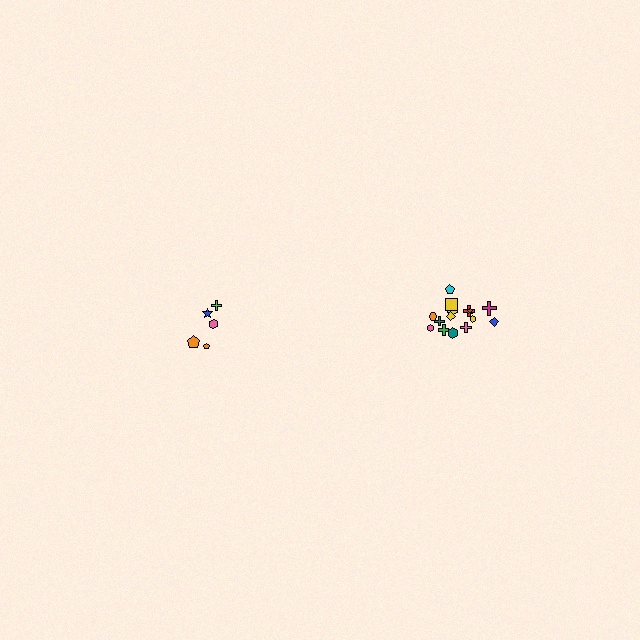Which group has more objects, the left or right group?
The right group.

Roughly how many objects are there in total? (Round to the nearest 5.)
Roughly 20 objects in total.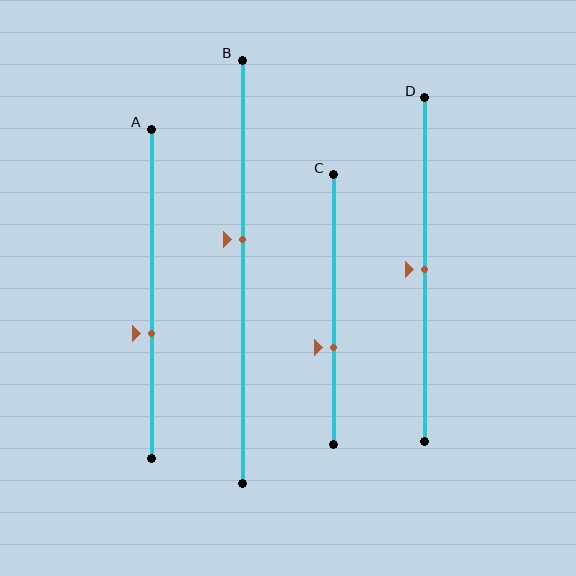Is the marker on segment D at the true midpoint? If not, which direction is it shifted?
Yes, the marker on segment D is at the true midpoint.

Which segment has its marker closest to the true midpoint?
Segment D has its marker closest to the true midpoint.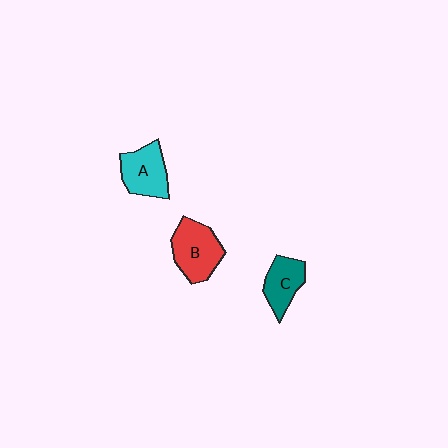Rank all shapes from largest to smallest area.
From largest to smallest: B (red), A (cyan), C (teal).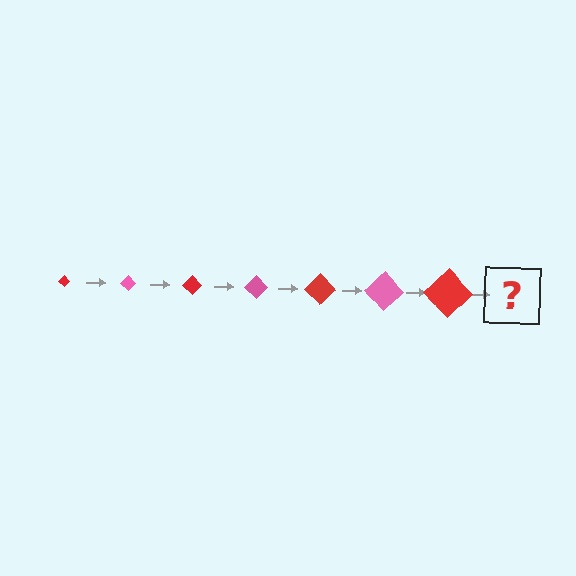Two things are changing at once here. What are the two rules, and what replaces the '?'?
The two rules are that the diamond grows larger each step and the color cycles through red and pink. The '?' should be a pink diamond, larger than the previous one.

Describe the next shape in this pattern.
It should be a pink diamond, larger than the previous one.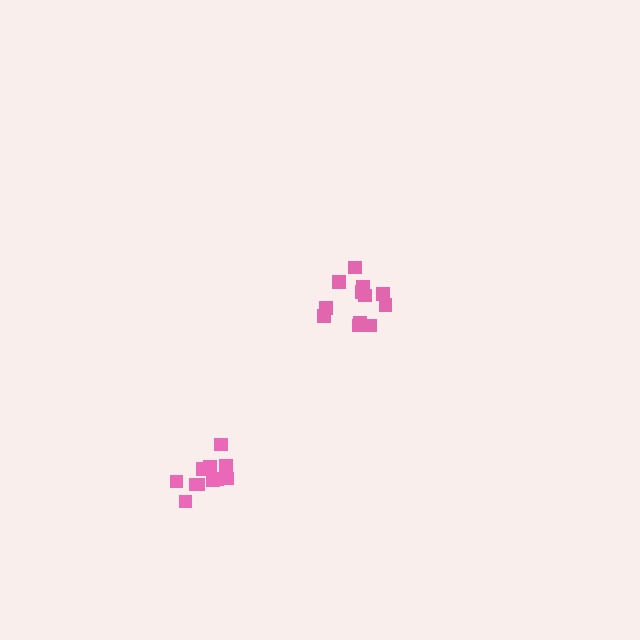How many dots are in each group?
Group 1: 12 dots, Group 2: 12 dots (24 total).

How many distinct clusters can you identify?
There are 2 distinct clusters.